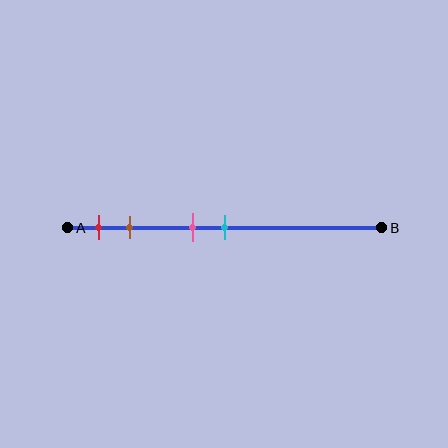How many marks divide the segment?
There are 4 marks dividing the segment.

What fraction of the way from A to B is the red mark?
The red mark is approximately 10% (0.1) of the way from A to B.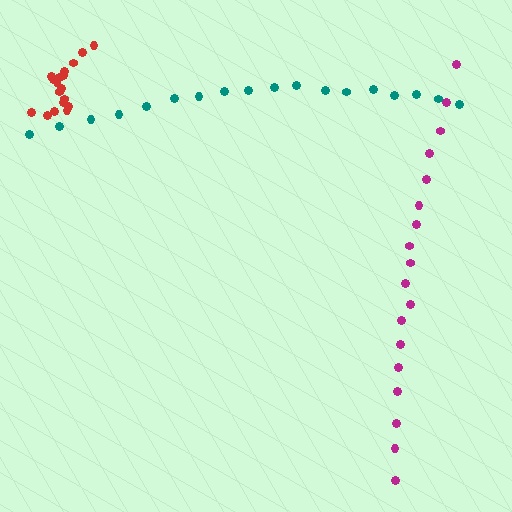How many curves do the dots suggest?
There are 3 distinct paths.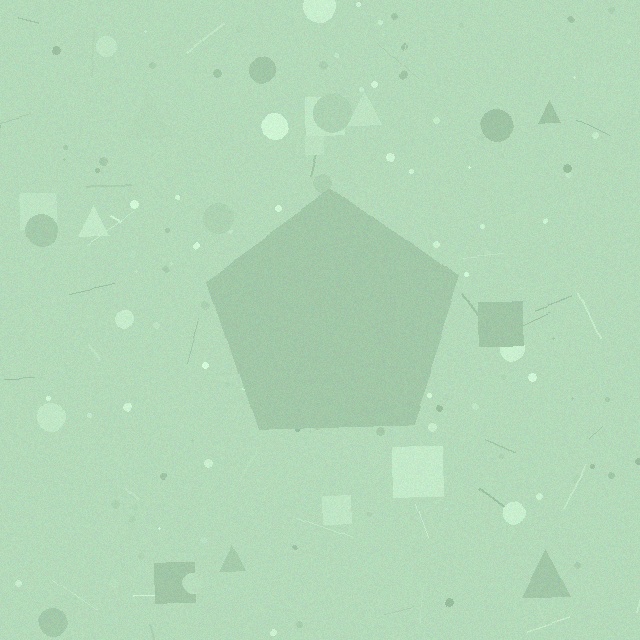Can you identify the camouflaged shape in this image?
The camouflaged shape is a pentagon.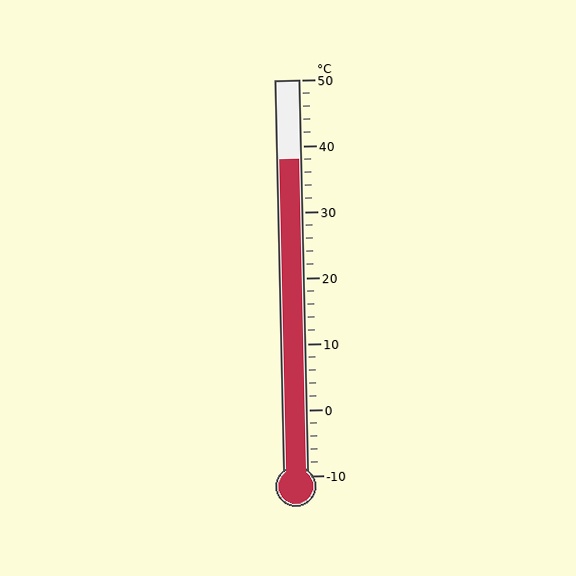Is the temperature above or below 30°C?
The temperature is above 30°C.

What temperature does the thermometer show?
The thermometer shows approximately 38°C.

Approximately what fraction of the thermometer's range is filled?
The thermometer is filled to approximately 80% of its range.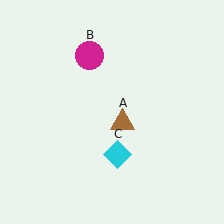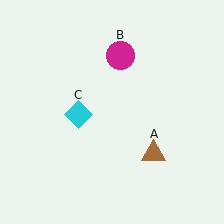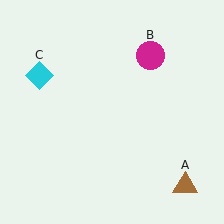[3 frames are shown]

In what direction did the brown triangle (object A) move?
The brown triangle (object A) moved down and to the right.